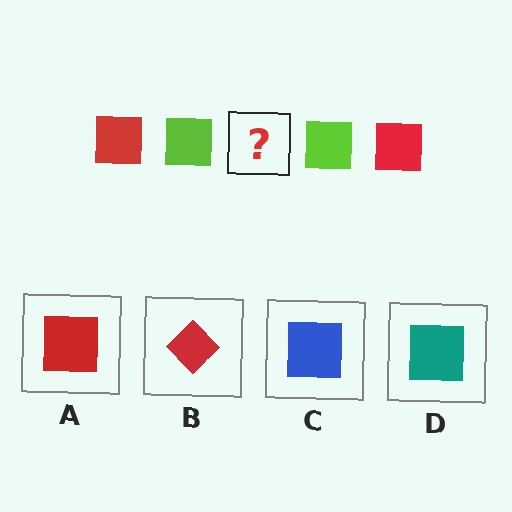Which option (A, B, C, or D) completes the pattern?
A.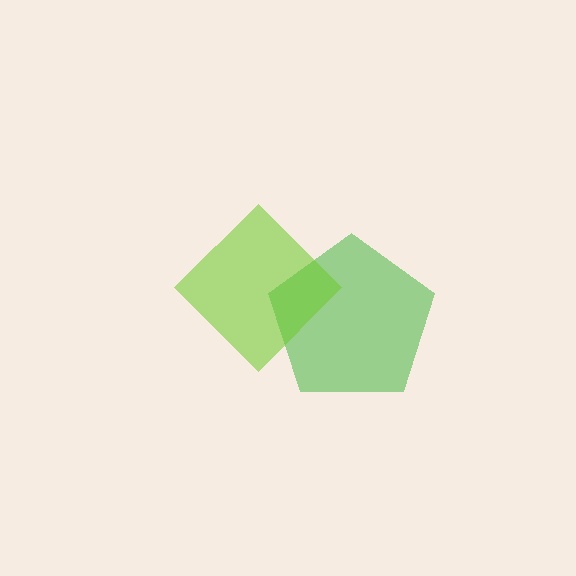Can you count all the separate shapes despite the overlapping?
Yes, there are 2 separate shapes.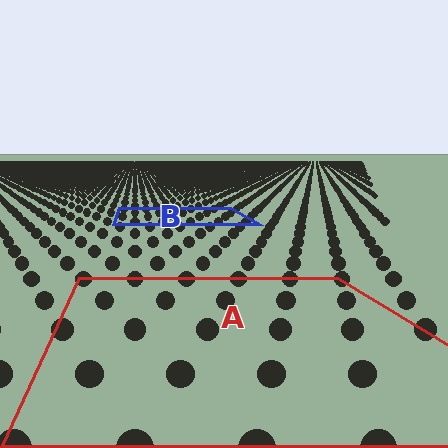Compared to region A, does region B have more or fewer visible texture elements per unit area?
Region B has more texture elements per unit area — they are packed more densely because it is farther away.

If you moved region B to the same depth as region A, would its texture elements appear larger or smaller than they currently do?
They would appear larger. At a closer depth, the same texture elements are projected at a bigger on-screen size.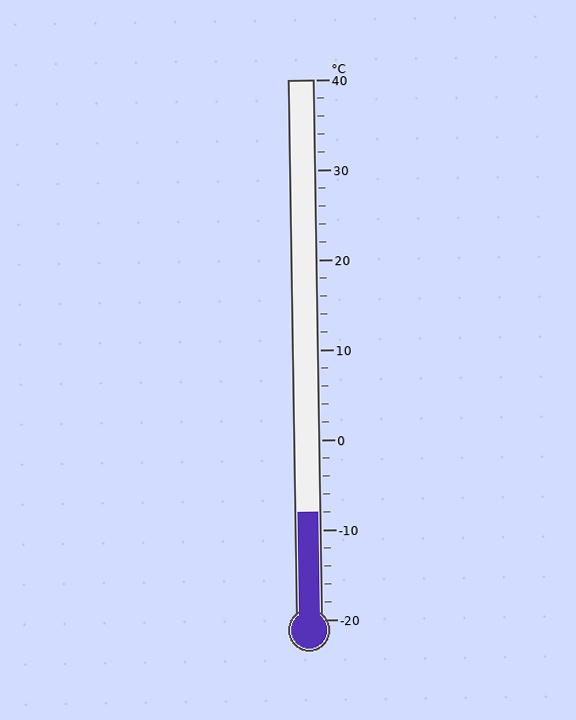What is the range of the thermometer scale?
The thermometer scale ranges from -20°C to 40°C.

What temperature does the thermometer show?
The thermometer shows approximately -8°C.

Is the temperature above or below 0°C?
The temperature is below 0°C.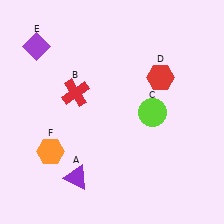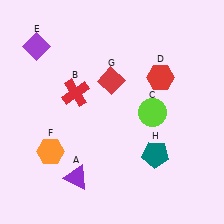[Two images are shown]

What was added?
A red diamond (G), a teal pentagon (H) were added in Image 2.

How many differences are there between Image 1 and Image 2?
There are 2 differences between the two images.